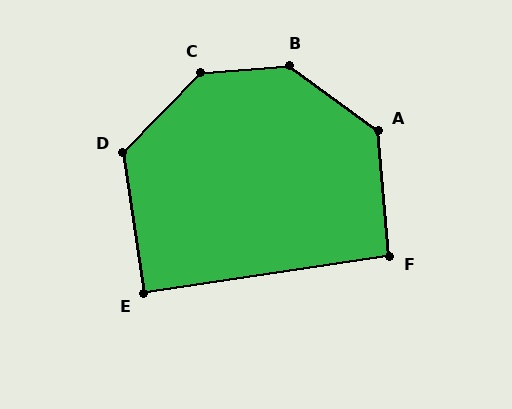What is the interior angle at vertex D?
Approximately 127 degrees (obtuse).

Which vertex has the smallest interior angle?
E, at approximately 90 degrees.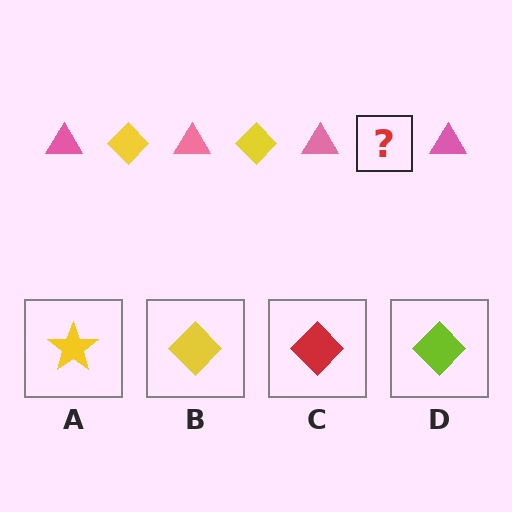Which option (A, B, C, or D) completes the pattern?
B.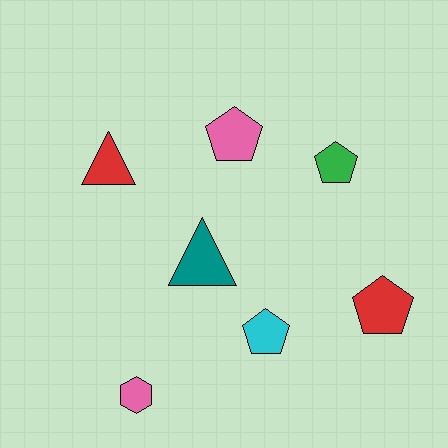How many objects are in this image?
There are 7 objects.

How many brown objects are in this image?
There are no brown objects.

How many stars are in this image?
There are no stars.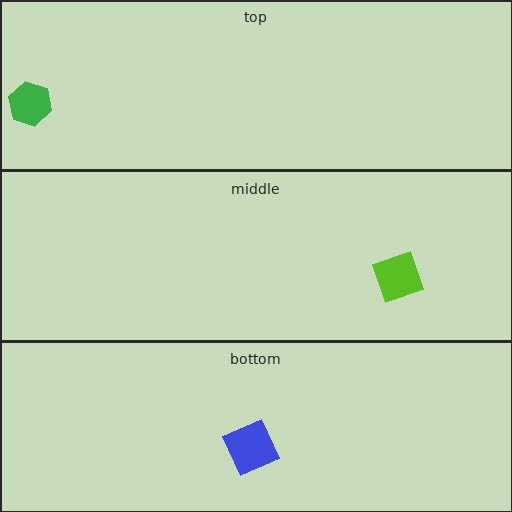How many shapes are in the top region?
1.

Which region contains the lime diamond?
The middle region.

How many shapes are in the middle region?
1.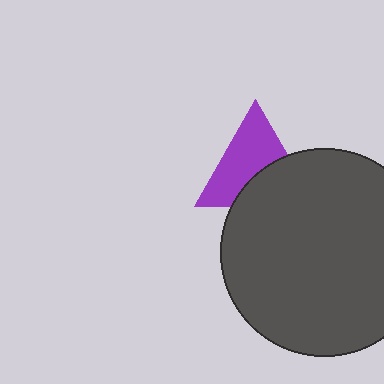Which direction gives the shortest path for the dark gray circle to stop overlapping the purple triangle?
Moving down gives the shortest separation.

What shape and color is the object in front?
The object in front is a dark gray circle.